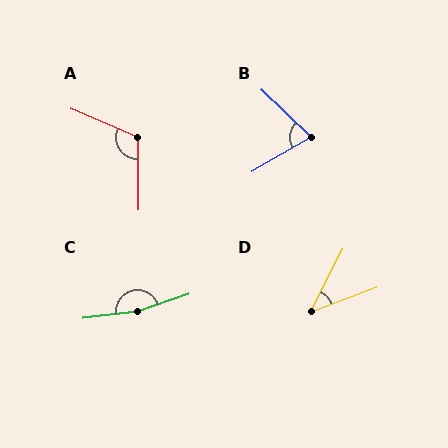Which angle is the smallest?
D, at approximately 43 degrees.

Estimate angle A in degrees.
Approximately 113 degrees.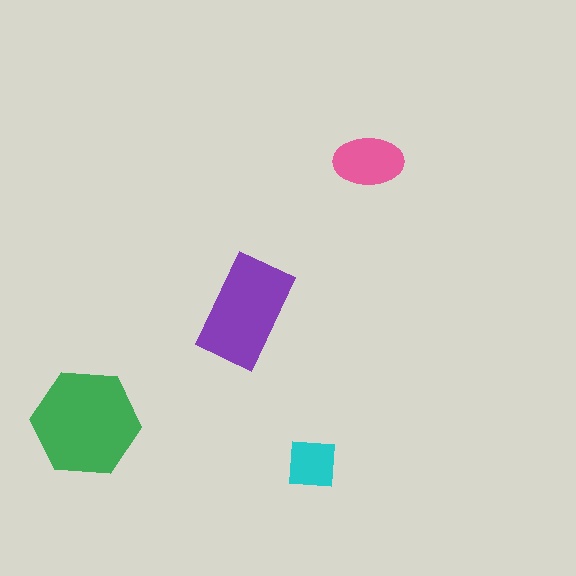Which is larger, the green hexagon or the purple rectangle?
The green hexagon.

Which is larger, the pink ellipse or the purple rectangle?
The purple rectangle.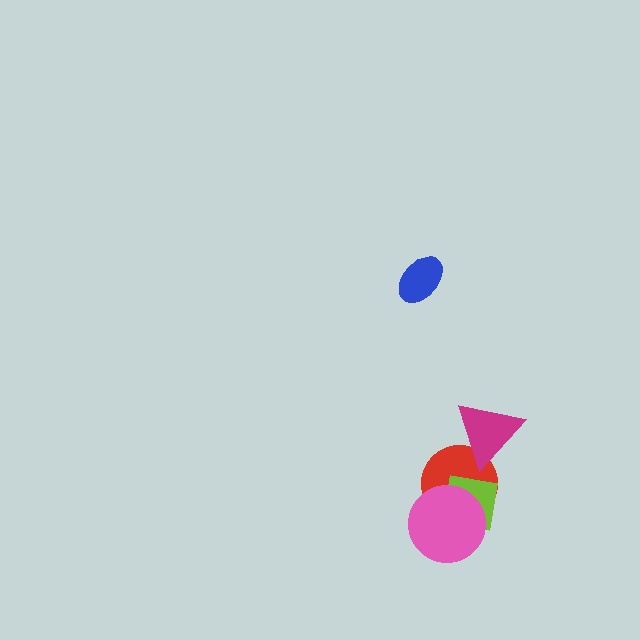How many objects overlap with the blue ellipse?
0 objects overlap with the blue ellipse.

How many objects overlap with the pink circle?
2 objects overlap with the pink circle.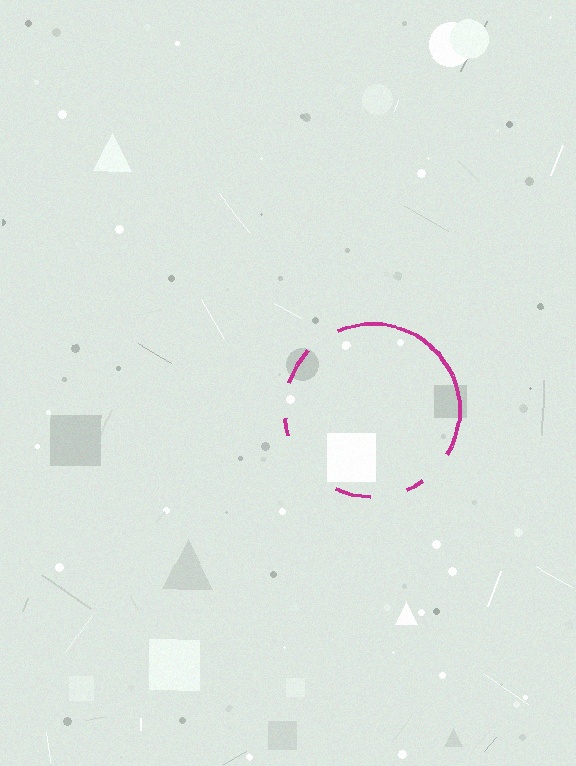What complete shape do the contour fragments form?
The contour fragments form a circle.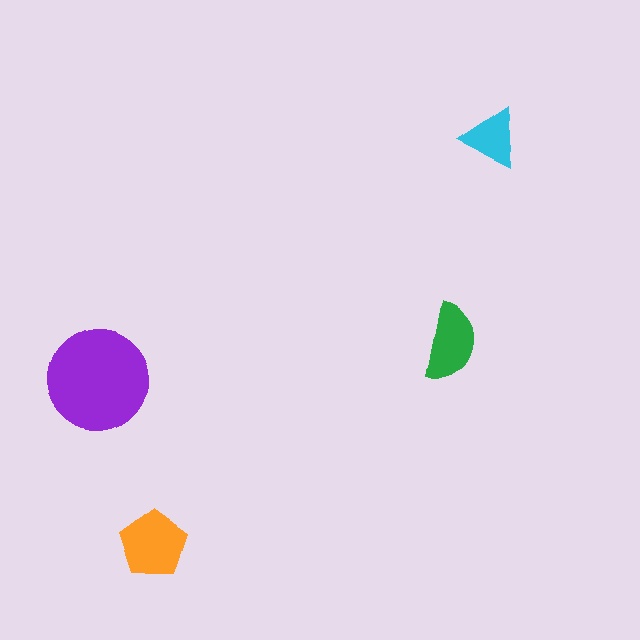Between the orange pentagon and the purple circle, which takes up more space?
The purple circle.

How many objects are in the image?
There are 4 objects in the image.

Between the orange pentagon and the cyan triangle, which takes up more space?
The orange pentagon.